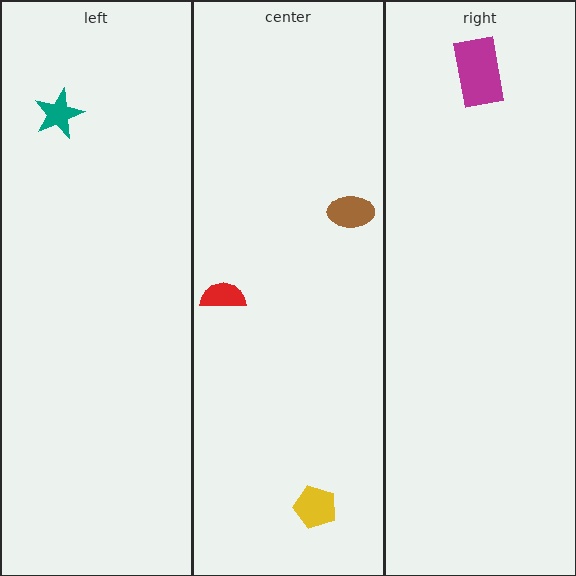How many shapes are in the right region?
1.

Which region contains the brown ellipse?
The center region.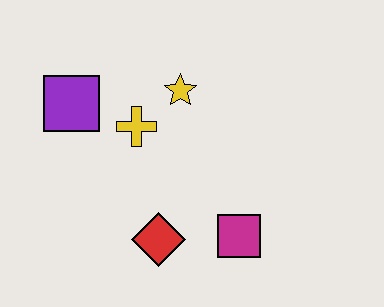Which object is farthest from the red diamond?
The purple square is farthest from the red diamond.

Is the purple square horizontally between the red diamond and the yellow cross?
No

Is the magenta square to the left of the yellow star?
No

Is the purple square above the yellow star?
No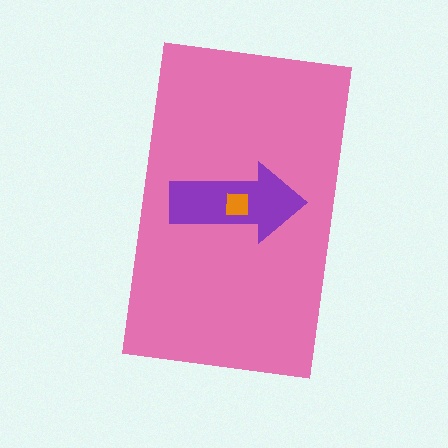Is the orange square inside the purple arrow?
Yes.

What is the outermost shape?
The pink rectangle.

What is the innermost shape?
The orange square.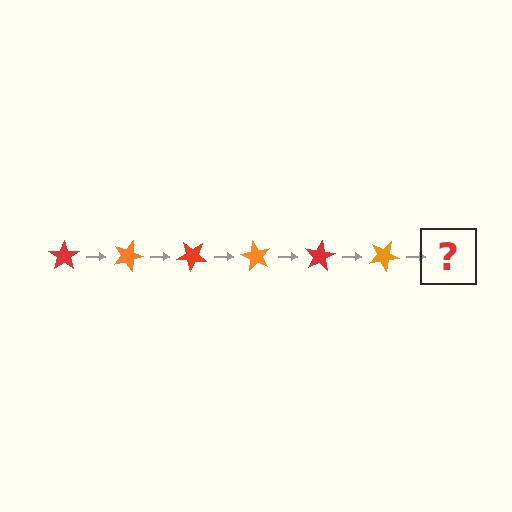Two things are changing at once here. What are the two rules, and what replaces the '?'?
The two rules are that it rotates 20 degrees each step and the color cycles through red and orange. The '?' should be a red star, rotated 120 degrees from the start.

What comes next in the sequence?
The next element should be a red star, rotated 120 degrees from the start.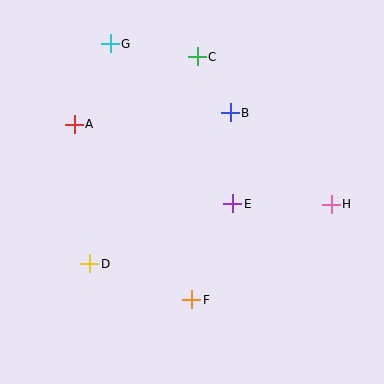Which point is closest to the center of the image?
Point E at (233, 204) is closest to the center.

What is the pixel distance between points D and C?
The distance between D and C is 233 pixels.